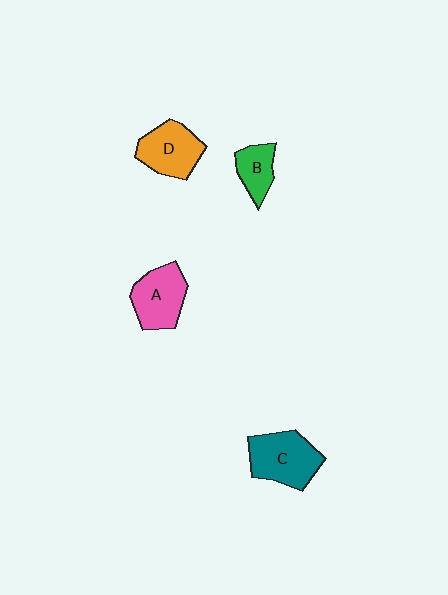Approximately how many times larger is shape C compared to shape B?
Approximately 1.9 times.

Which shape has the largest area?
Shape C (teal).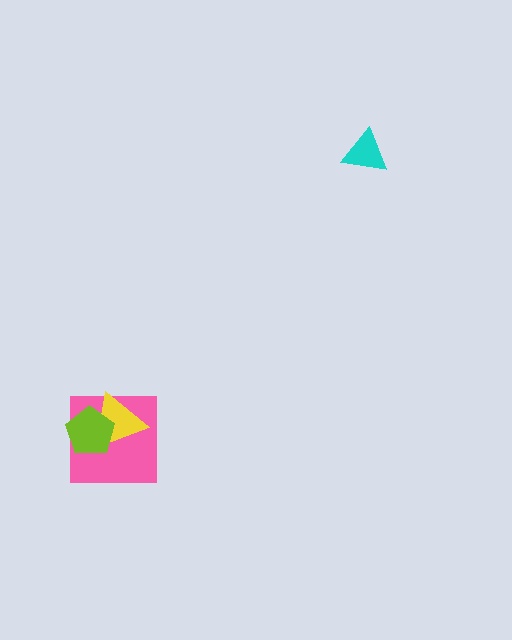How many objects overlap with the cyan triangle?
0 objects overlap with the cyan triangle.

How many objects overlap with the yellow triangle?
2 objects overlap with the yellow triangle.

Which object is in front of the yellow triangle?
The lime pentagon is in front of the yellow triangle.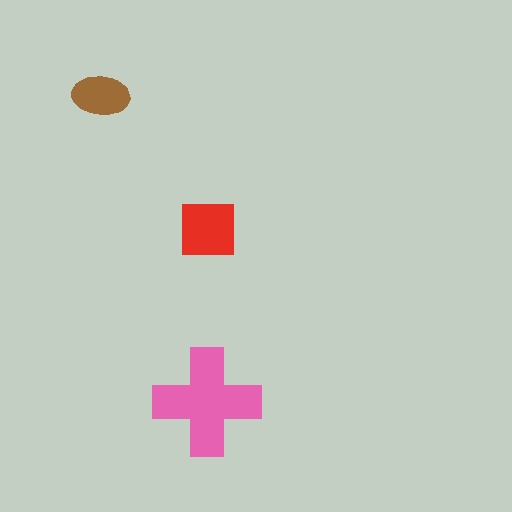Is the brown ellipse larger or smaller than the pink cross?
Smaller.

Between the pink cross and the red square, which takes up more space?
The pink cross.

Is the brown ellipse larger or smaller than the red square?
Smaller.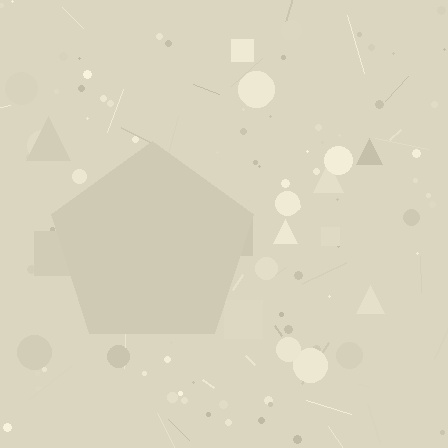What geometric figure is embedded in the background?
A pentagon is embedded in the background.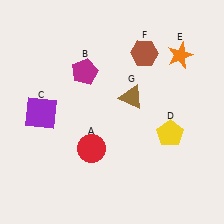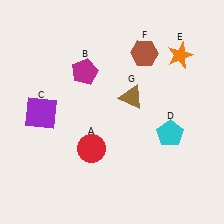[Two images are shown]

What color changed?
The pentagon (D) changed from yellow in Image 1 to cyan in Image 2.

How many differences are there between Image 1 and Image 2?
There is 1 difference between the two images.